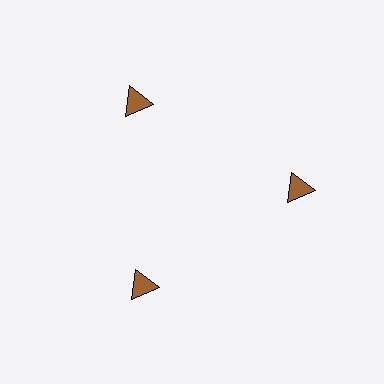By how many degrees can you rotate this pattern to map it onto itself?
The pattern maps onto itself every 120 degrees of rotation.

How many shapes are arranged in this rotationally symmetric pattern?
There are 3 shapes, arranged in 3 groups of 1.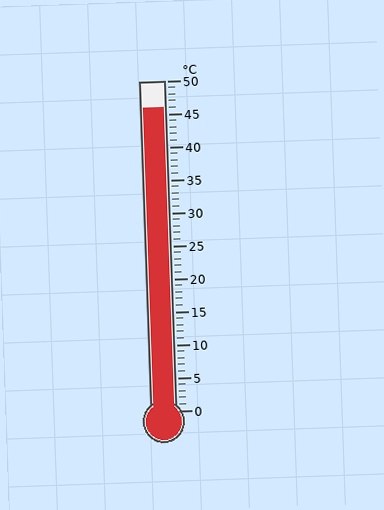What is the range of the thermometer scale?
The thermometer scale ranges from 0°C to 50°C.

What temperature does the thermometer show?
The thermometer shows approximately 46°C.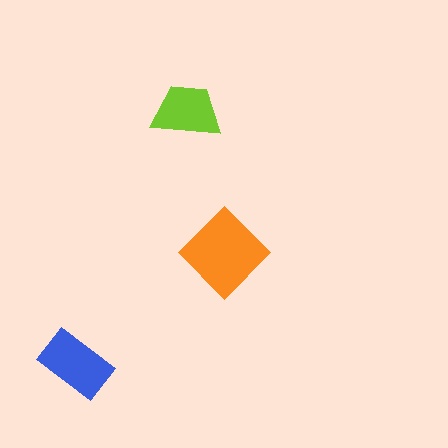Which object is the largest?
The orange diamond.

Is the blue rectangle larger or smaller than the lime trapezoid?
Larger.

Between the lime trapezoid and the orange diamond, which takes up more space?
The orange diamond.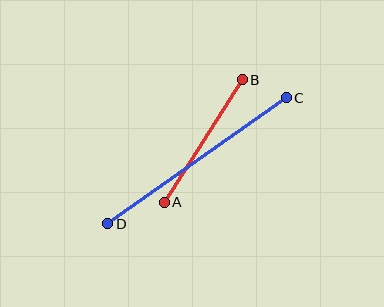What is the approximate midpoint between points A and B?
The midpoint is at approximately (203, 141) pixels.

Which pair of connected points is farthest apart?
Points C and D are farthest apart.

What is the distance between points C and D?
The distance is approximately 219 pixels.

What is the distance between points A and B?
The distance is approximately 145 pixels.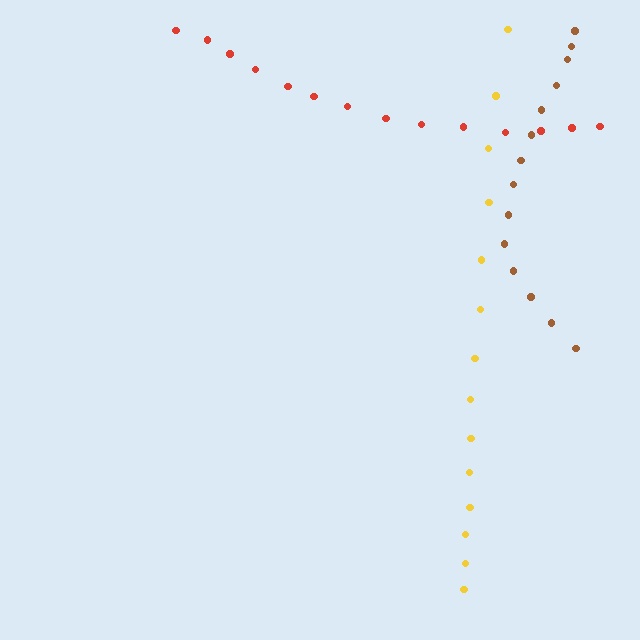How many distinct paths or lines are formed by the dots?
There are 3 distinct paths.